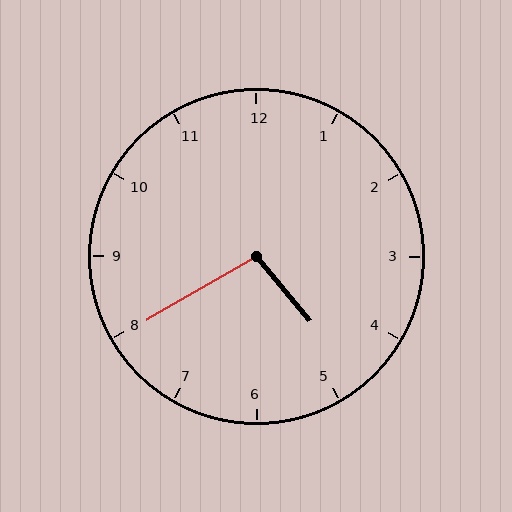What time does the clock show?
4:40.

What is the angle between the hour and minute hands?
Approximately 100 degrees.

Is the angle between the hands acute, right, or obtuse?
It is obtuse.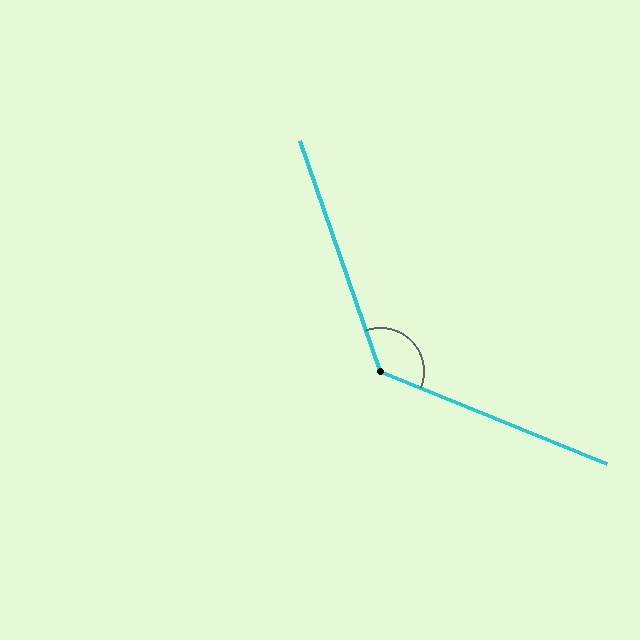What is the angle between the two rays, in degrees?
Approximately 131 degrees.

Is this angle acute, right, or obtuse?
It is obtuse.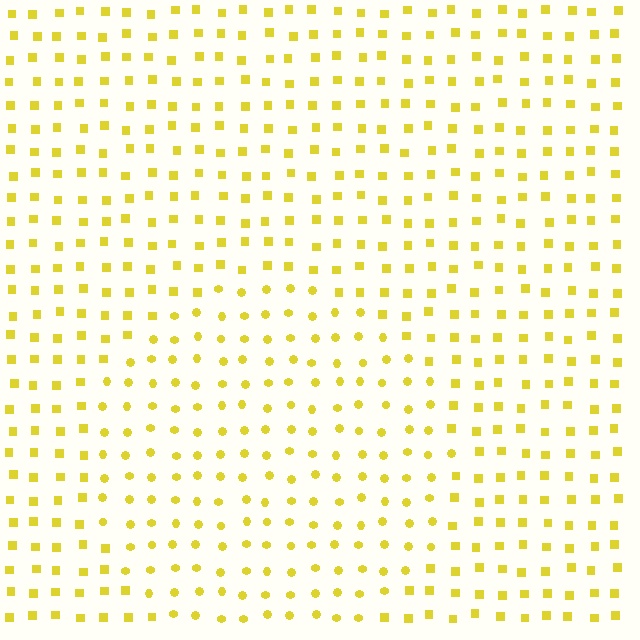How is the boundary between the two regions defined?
The boundary is defined by a change in element shape: circles inside vs. squares outside. All elements share the same color and spacing.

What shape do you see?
I see a circle.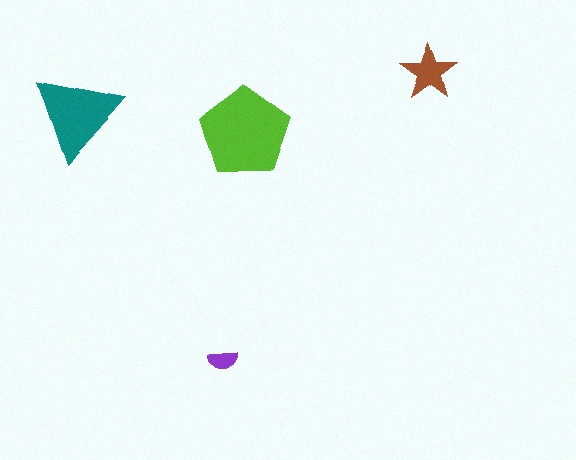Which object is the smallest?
The purple semicircle.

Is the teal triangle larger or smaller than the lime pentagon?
Smaller.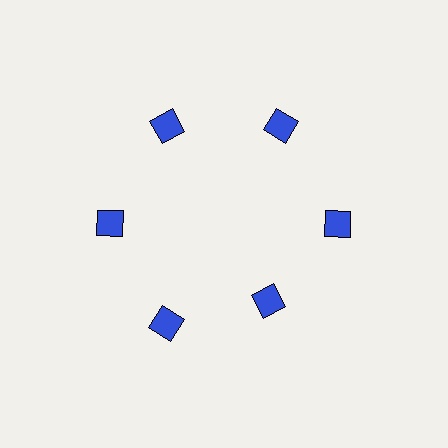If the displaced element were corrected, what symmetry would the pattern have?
It would have 6-fold rotational symmetry — the pattern would map onto itself every 60 degrees.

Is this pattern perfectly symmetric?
No. The 6 blue squares are arranged in a ring, but one element near the 5 o'clock position is pulled inward toward the center, breaking the 6-fold rotational symmetry.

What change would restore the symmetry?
The symmetry would be restored by moving it outward, back onto the ring so that all 6 squares sit at equal angles and equal distance from the center.